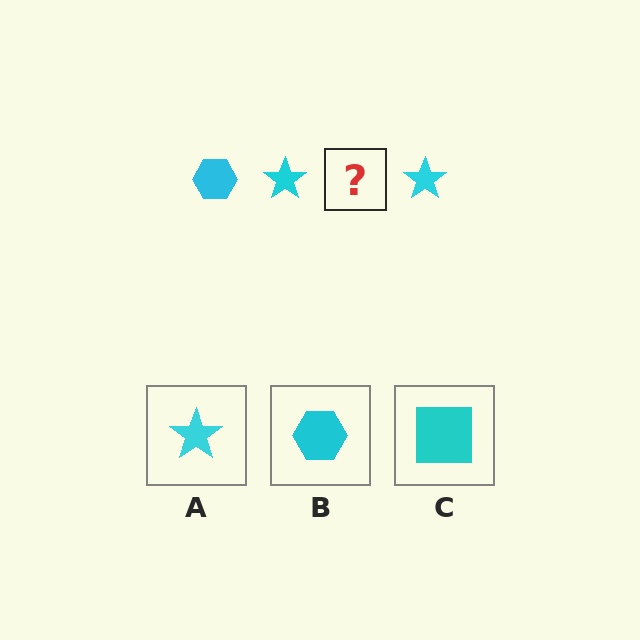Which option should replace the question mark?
Option B.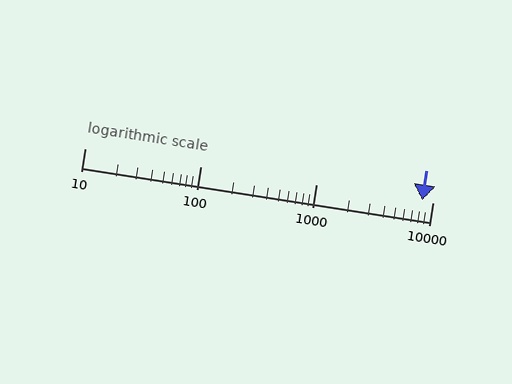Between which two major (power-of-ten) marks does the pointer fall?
The pointer is between 1000 and 10000.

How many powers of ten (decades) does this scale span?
The scale spans 3 decades, from 10 to 10000.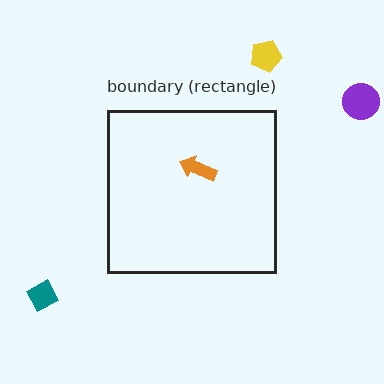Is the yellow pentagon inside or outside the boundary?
Outside.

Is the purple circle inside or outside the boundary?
Outside.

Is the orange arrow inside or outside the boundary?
Inside.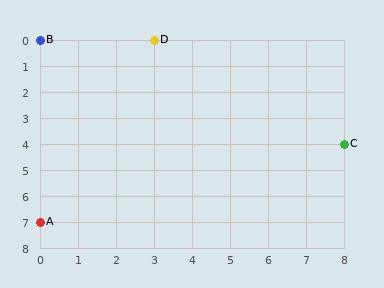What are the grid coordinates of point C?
Point C is at grid coordinates (8, 4).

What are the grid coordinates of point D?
Point D is at grid coordinates (3, 0).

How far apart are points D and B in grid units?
Points D and B are 3 columns apart.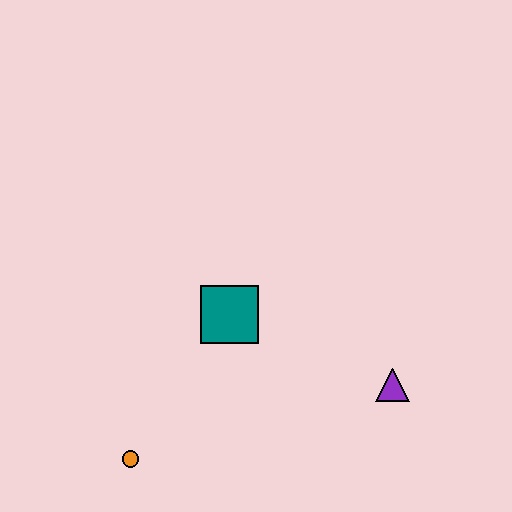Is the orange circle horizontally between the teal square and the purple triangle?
No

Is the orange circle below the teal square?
Yes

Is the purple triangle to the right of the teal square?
Yes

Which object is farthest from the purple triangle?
The orange circle is farthest from the purple triangle.